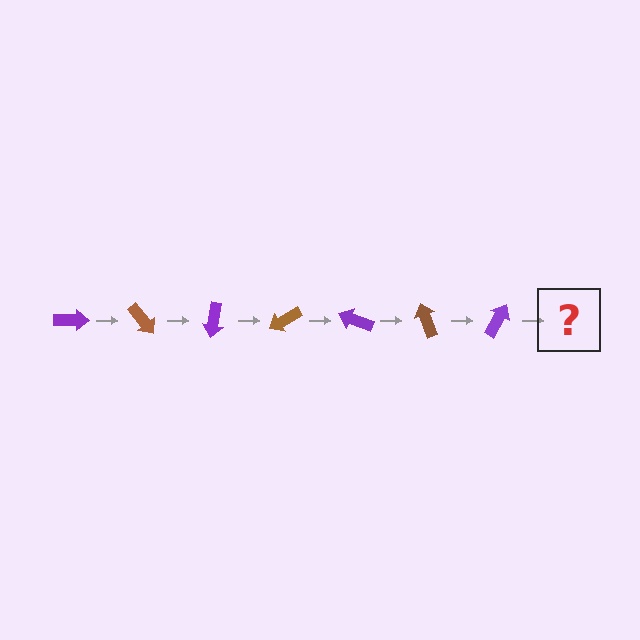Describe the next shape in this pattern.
It should be a brown arrow, rotated 350 degrees from the start.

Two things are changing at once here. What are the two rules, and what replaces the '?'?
The two rules are that it rotates 50 degrees each step and the color cycles through purple and brown. The '?' should be a brown arrow, rotated 350 degrees from the start.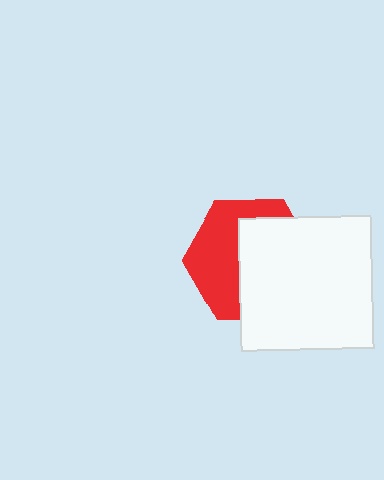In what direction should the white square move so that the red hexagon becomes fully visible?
The white square should move right. That is the shortest direction to clear the overlap and leave the red hexagon fully visible.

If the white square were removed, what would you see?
You would see the complete red hexagon.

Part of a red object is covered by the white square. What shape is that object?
It is a hexagon.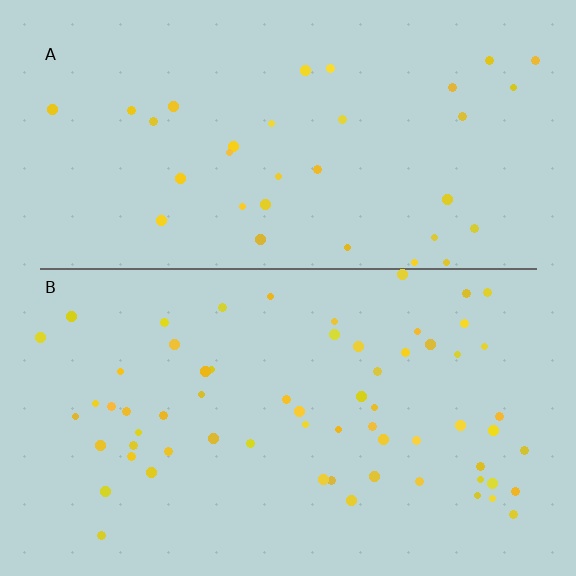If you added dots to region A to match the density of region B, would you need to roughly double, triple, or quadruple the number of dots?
Approximately double.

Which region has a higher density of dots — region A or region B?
B (the bottom).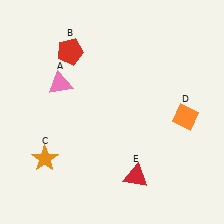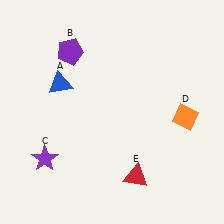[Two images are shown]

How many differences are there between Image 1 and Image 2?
There are 3 differences between the two images.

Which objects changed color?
A changed from pink to blue. B changed from red to purple. C changed from orange to purple.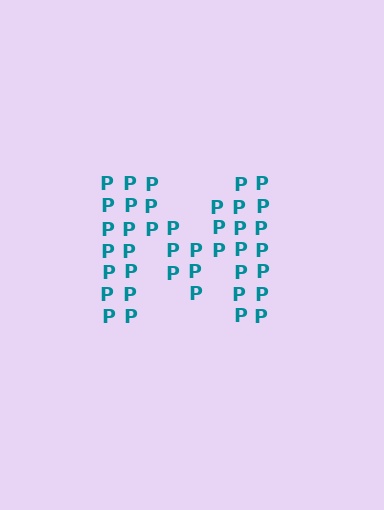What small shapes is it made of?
It is made of small letter P's.